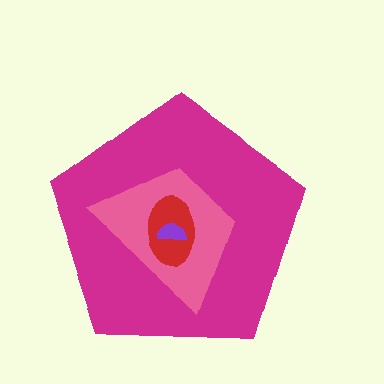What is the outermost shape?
The magenta pentagon.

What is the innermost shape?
The purple semicircle.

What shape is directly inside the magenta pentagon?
The pink trapezoid.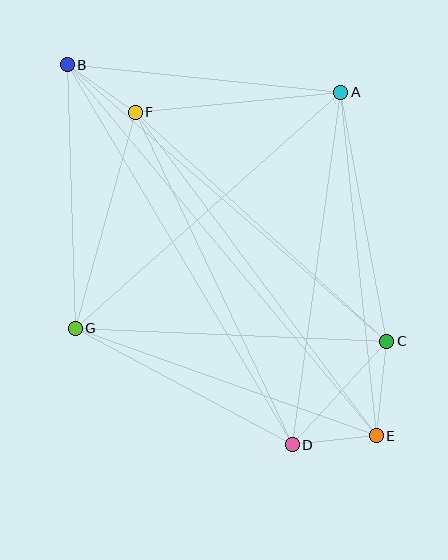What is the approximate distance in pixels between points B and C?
The distance between B and C is approximately 423 pixels.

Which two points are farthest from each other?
Points B and E are farthest from each other.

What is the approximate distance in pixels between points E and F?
The distance between E and F is approximately 403 pixels.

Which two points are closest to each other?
Points B and F are closest to each other.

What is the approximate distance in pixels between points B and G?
The distance between B and G is approximately 264 pixels.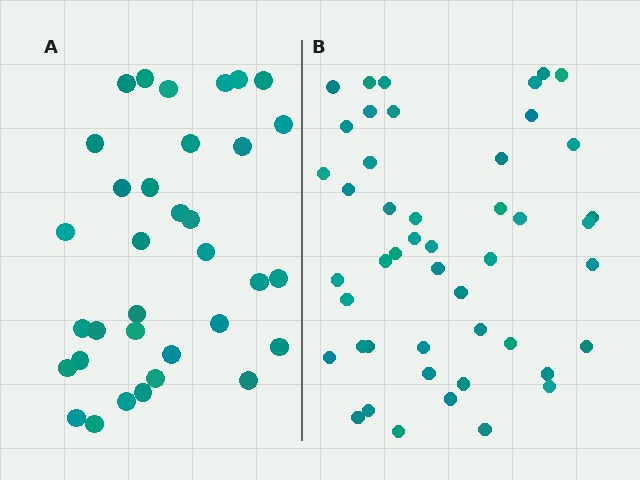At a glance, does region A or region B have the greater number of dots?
Region B (the right region) has more dots.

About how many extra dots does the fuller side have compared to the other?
Region B has approximately 15 more dots than region A.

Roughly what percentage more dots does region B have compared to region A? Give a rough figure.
About 40% more.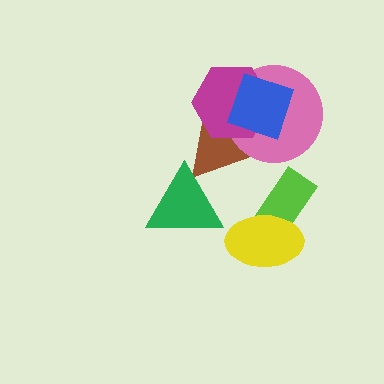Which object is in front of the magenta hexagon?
The blue diamond is in front of the magenta hexagon.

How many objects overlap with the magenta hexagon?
3 objects overlap with the magenta hexagon.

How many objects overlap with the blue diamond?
3 objects overlap with the blue diamond.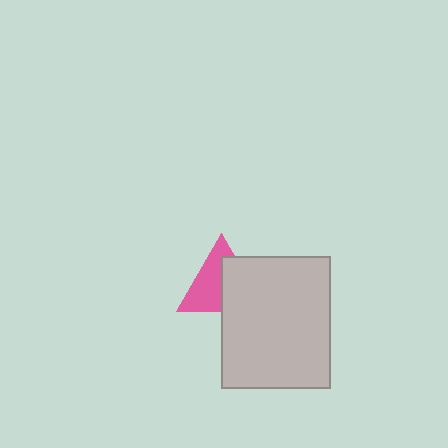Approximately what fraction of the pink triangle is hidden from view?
Roughly 46% of the pink triangle is hidden behind the light gray rectangle.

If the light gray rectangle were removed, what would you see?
You would see the complete pink triangle.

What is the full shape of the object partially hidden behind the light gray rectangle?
The partially hidden object is a pink triangle.